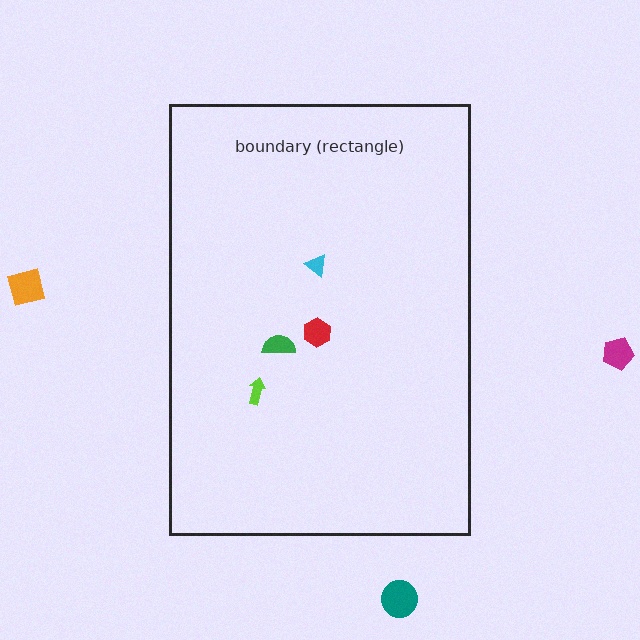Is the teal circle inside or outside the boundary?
Outside.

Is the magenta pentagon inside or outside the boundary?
Outside.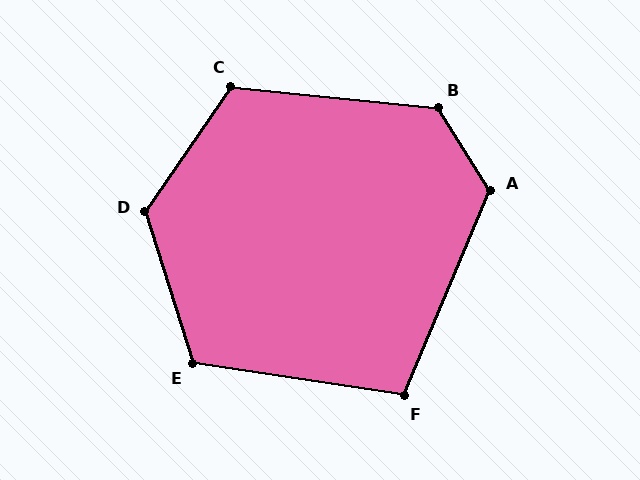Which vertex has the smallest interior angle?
F, at approximately 104 degrees.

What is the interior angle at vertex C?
Approximately 119 degrees (obtuse).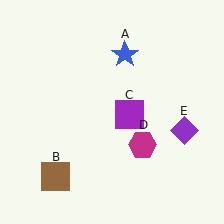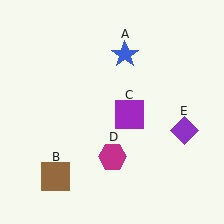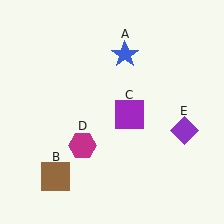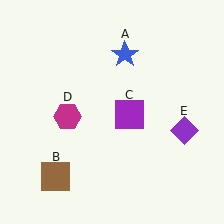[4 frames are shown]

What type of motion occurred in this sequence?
The magenta hexagon (object D) rotated clockwise around the center of the scene.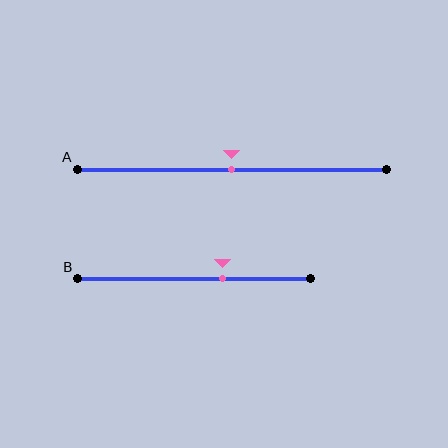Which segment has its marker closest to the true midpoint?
Segment A has its marker closest to the true midpoint.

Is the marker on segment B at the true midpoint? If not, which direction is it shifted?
No, the marker on segment B is shifted to the right by about 12% of the segment length.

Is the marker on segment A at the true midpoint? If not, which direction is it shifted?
Yes, the marker on segment A is at the true midpoint.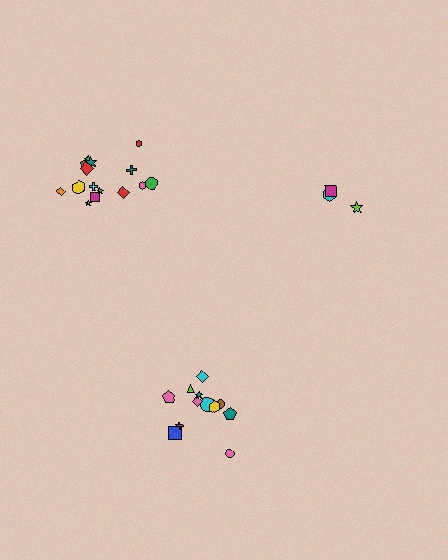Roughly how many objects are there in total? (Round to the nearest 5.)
Roughly 30 objects in total.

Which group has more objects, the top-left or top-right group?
The top-left group.